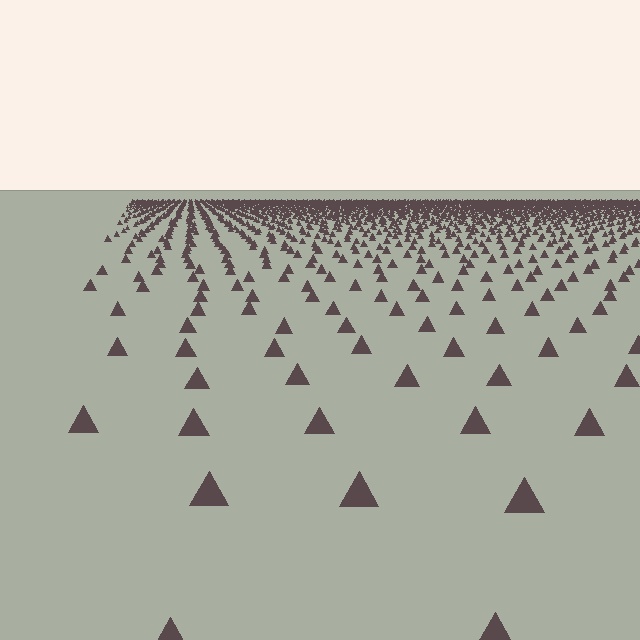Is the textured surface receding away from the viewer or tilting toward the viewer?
The surface is receding away from the viewer. Texture elements get smaller and denser toward the top.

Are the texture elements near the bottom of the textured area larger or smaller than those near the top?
Larger. Near the bottom, elements are closer to the viewer and appear at a bigger on-screen size.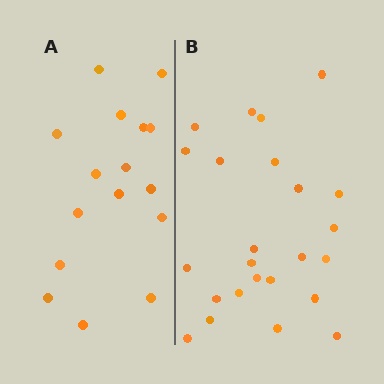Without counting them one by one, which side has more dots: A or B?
Region B (the right region) has more dots.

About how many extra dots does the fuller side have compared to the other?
Region B has roughly 8 or so more dots than region A.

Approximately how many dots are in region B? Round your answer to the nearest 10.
About 20 dots. (The exact count is 24, which rounds to 20.)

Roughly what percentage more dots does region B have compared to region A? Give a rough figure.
About 50% more.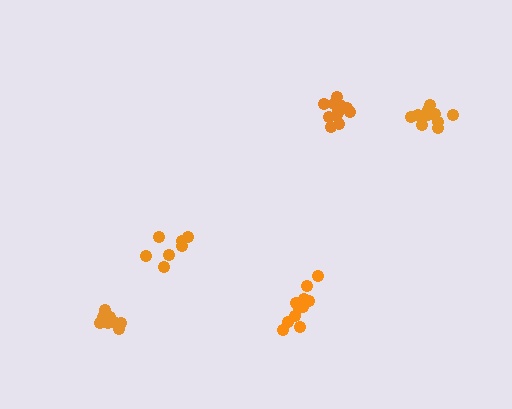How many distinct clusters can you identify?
There are 5 distinct clusters.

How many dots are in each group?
Group 1: 12 dots, Group 2: 13 dots, Group 3: 9 dots, Group 4: 12 dots, Group 5: 7 dots (53 total).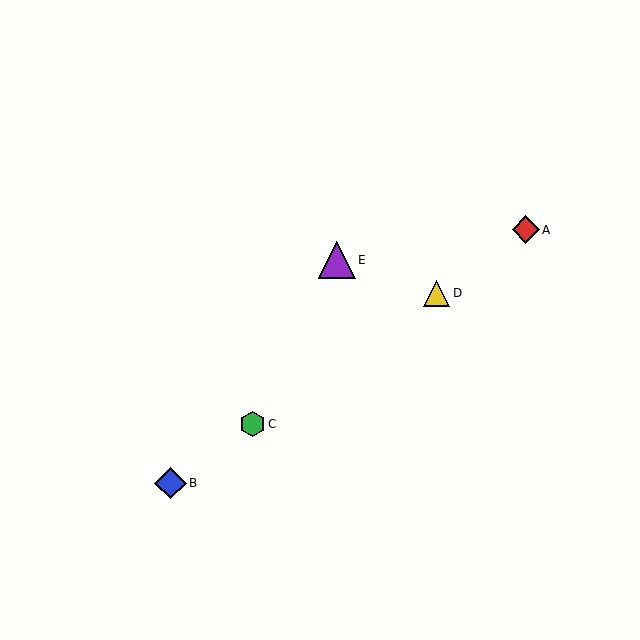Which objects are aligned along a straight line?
Objects A, B, C, D are aligned along a straight line.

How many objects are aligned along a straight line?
4 objects (A, B, C, D) are aligned along a straight line.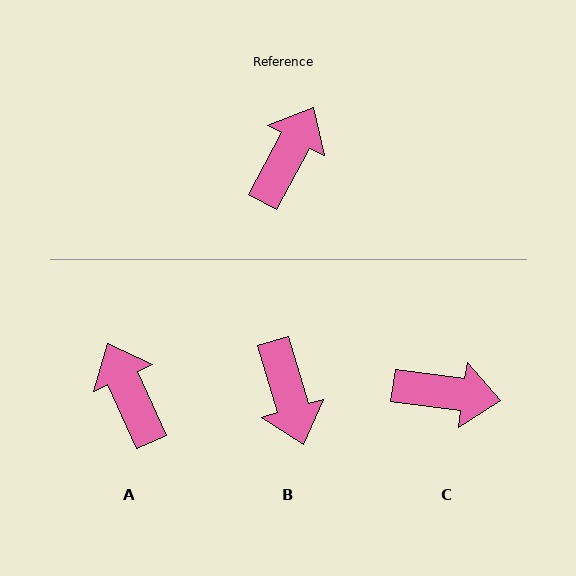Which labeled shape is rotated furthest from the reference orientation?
B, about 135 degrees away.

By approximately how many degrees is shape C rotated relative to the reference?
Approximately 69 degrees clockwise.